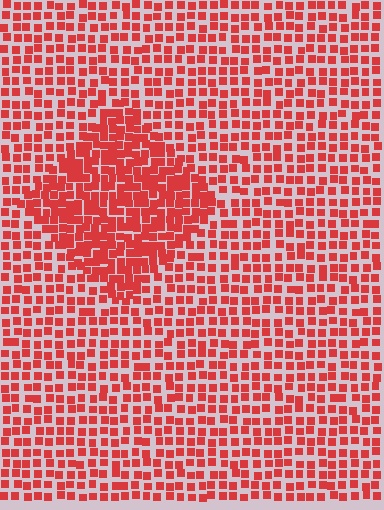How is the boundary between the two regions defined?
The boundary is defined by a change in element density (approximately 1.7x ratio). All elements are the same color, size, and shape.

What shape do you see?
I see a diamond.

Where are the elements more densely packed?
The elements are more densely packed inside the diamond boundary.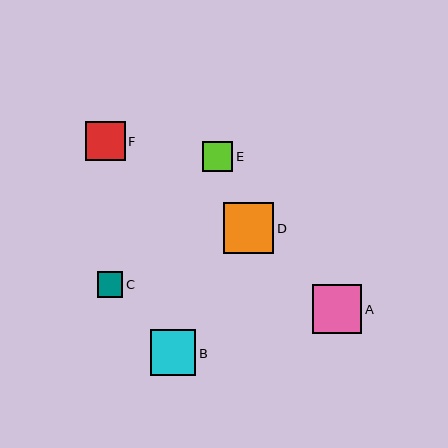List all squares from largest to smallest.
From largest to smallest: D, A, B, F, E, C.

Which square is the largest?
Square D is the largest with a size of approximately 51 pixels.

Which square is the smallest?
Square C is the smallest with a size of approximately 25 pixels.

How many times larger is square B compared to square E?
Square B is approximately 1.5 times the size of square E.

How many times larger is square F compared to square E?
Square F is approximately 1.3 times the size of square E.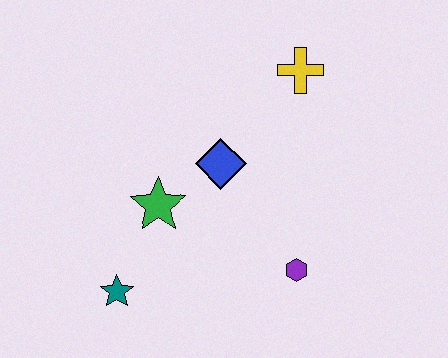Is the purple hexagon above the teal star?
Yes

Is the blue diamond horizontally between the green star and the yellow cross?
Yes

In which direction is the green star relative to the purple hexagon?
The green star is to the left of the purple hexagon.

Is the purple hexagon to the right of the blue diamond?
Yes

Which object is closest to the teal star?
The green star is closest to the teal star.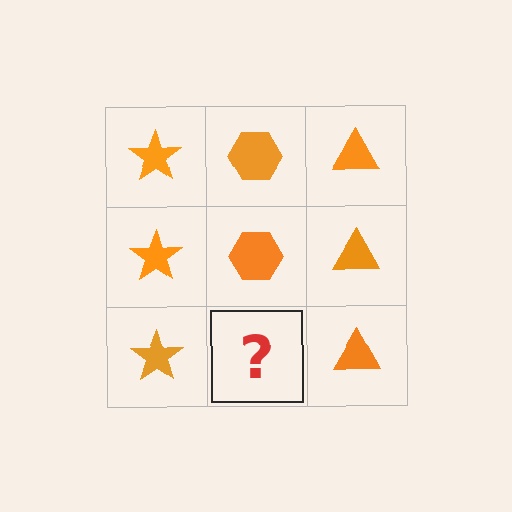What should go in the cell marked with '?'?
The missing cell should contain an orange hexagon.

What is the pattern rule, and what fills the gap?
The rule is that each column has a consistent shape. The gap should be filled with an orange hexagon.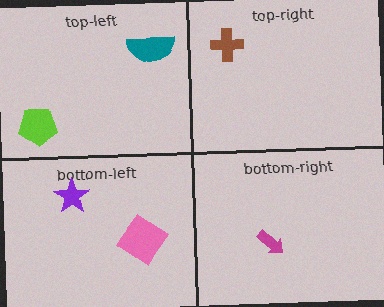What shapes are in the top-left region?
The lime pentagon, the teal semicircle.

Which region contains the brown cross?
The top-right region.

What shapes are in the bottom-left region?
The pink diamond, the purple star.